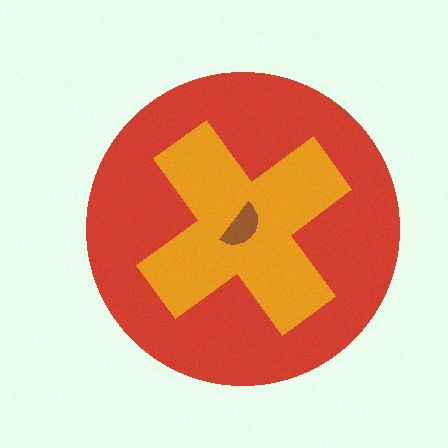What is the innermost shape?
The brown semicircle.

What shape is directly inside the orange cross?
The brown semicircle.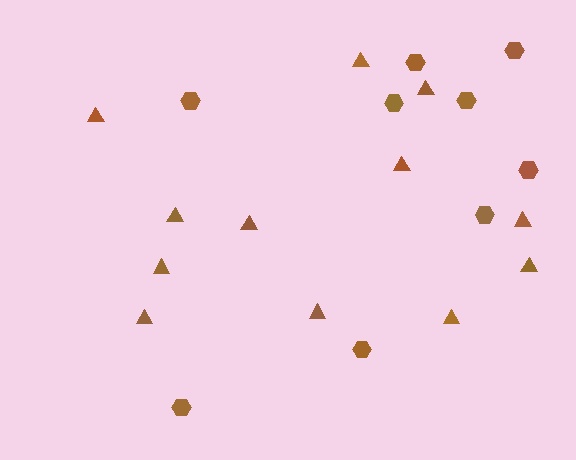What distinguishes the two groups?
There are 2 groups: one group of triangles (12) and one group of hexagons (9).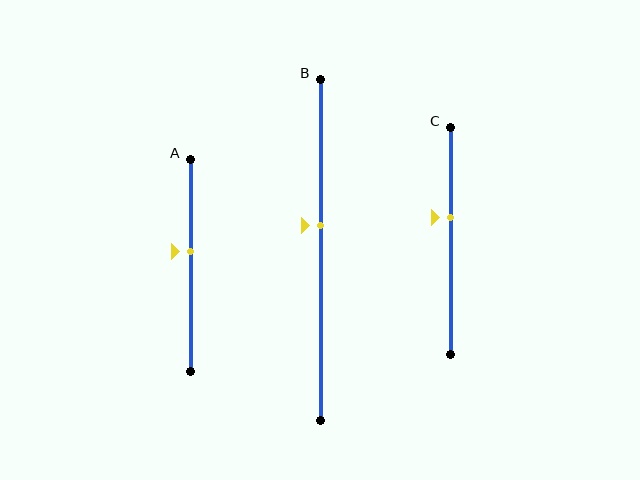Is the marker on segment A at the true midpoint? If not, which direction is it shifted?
No, the marker on segment A is shifted upward by about 7% of the segment length.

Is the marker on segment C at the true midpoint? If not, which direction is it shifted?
No, the marker on segment C is shifted upward by about 10% of the segment length.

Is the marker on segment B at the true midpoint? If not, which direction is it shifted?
No, the marker on segment B is shifted upward by about 7% of the segment length.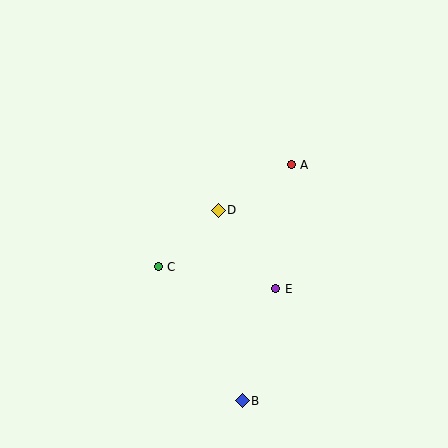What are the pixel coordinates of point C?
Point C is at (158, 267).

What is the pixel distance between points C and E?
The distance between C and E is 119 pixels.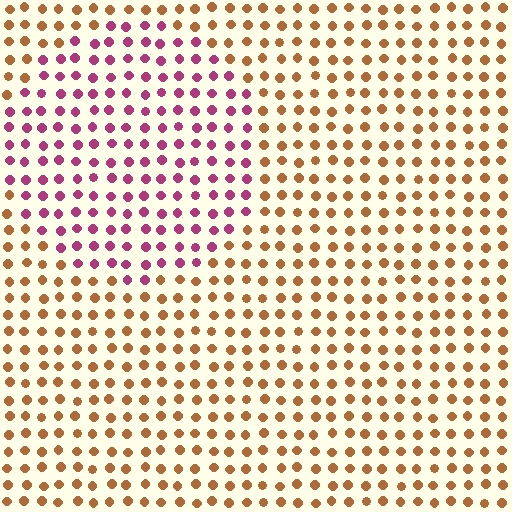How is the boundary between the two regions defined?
The boundary is defined purely by a slight shift in hue (about 60 degrees). Spacing, size, and orientation are identical on both sides.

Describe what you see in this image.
The image is filled with small brown elements in a uniform arrangement. A circle-shaped region is visible where the elements are tinted to a slightly different hue, forming a subtle color boundary.